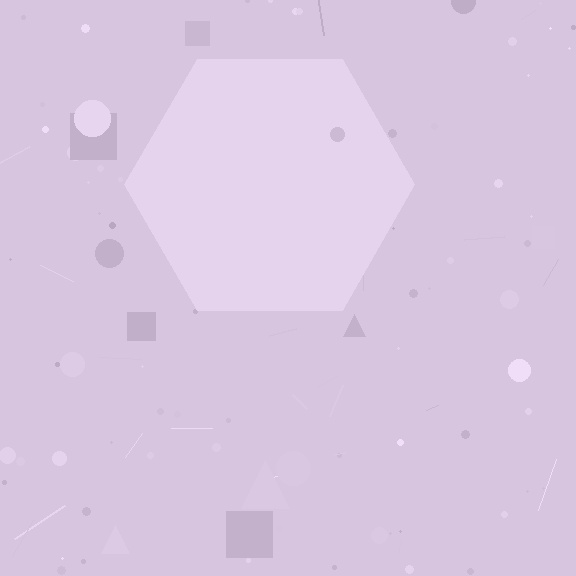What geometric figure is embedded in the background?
A hexagon is embedded in the background.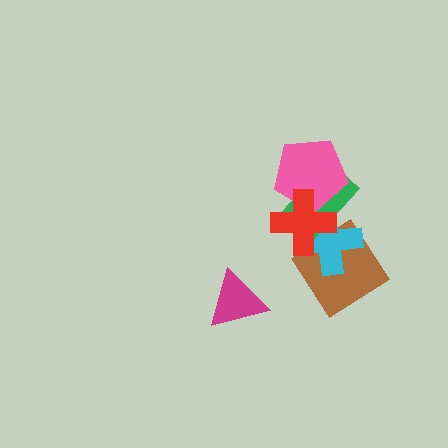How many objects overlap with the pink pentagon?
2 objects overlap with the pink pentagon.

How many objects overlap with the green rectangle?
3 objects overlap with the green rectangle.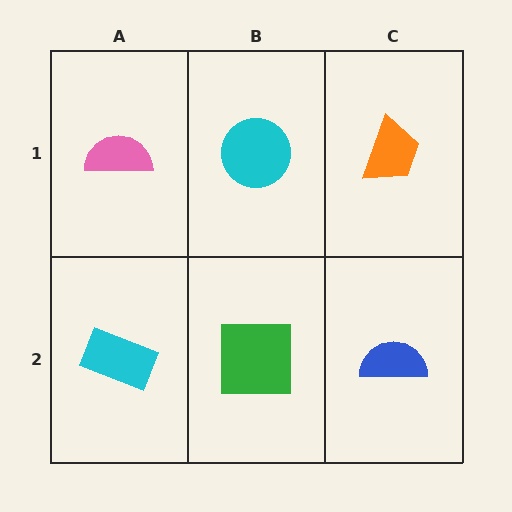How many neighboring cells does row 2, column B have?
3.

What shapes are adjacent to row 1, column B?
A green square (row 2, column B), a pink semicircle (row 1, column A), an orange trapezoid (row 1, column C).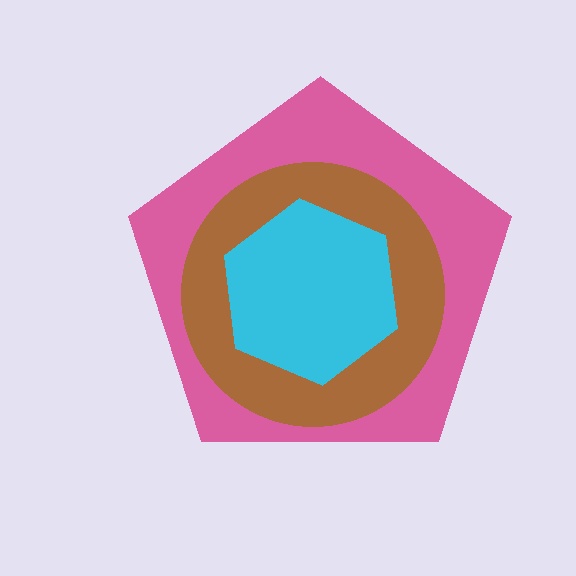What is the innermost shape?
The cyan hexagon.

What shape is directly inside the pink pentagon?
The brown circle.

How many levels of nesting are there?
3.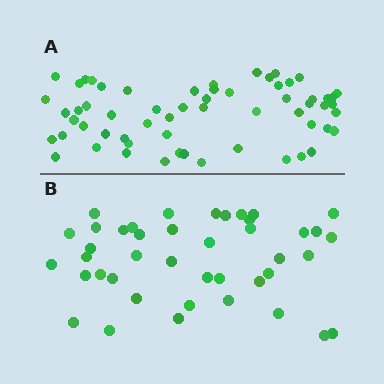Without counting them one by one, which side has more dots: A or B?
Region A (the top region) has more dots.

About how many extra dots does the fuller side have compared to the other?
Region A has approximately 20 more dots than region B.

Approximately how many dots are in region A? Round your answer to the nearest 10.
About 60 dots.